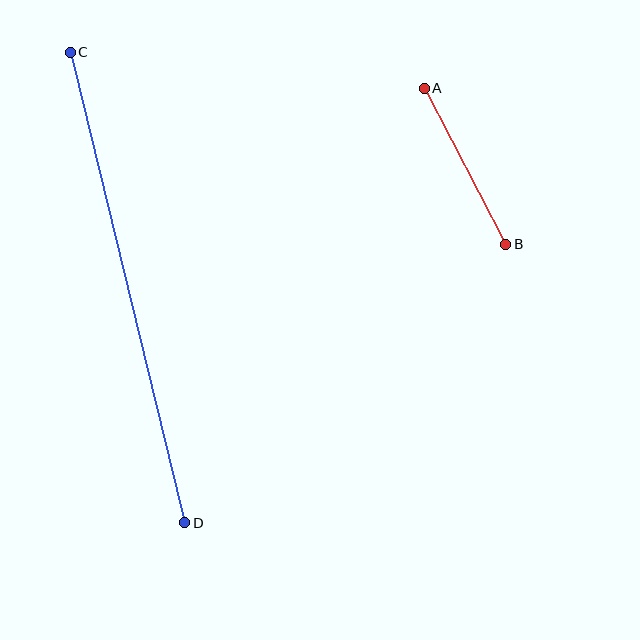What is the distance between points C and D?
The distance is approximately 484 pixels.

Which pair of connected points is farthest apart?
Points C and D are farthest apart.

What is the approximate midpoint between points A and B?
The midpoint is at approximately (465, 166) pixels.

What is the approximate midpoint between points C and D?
The midpoint is at approximately (128, 287) pixels.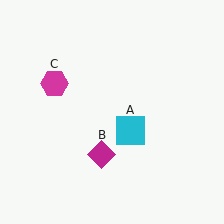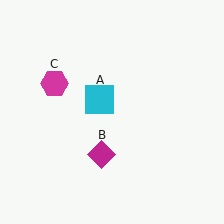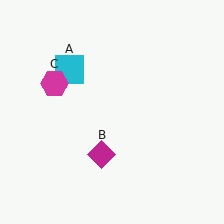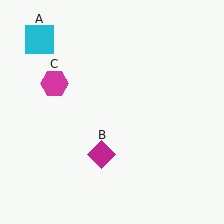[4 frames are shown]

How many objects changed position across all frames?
1 object changed position: cyan square (object A).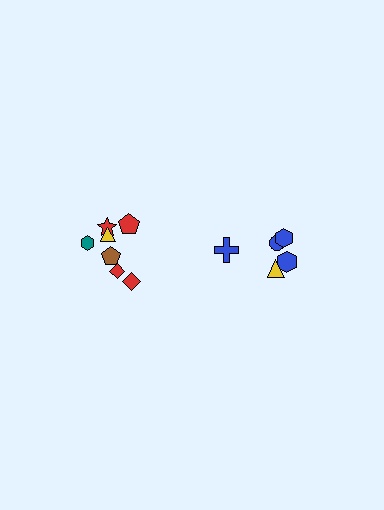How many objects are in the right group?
There are 5 objects.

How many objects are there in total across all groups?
There are 12 objects.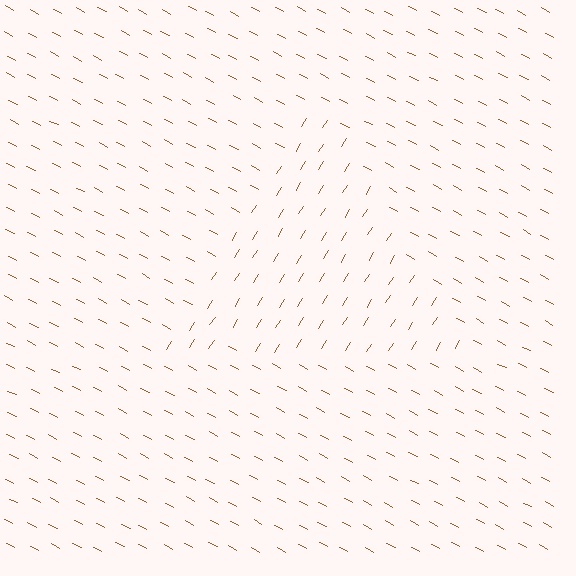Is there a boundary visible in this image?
Yes, there is a texture boundary formed by a change in line orientation.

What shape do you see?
I see a triangle.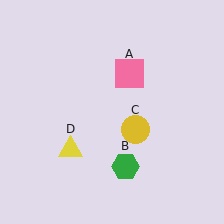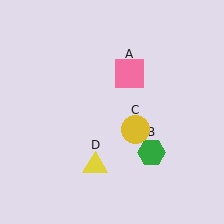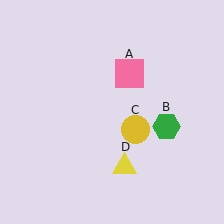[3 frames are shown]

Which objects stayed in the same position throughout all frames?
Pink square (object A) and yellow circle (object C) remained stationary.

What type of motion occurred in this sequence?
The green hexagon (object B), yellow triangle (object D) rotated counterclockwise around the center of the scene.